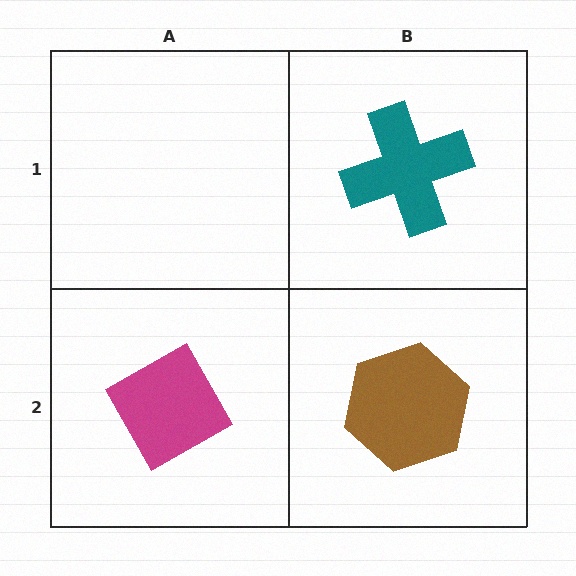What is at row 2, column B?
A brown hexagon.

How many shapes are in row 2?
2 shapes.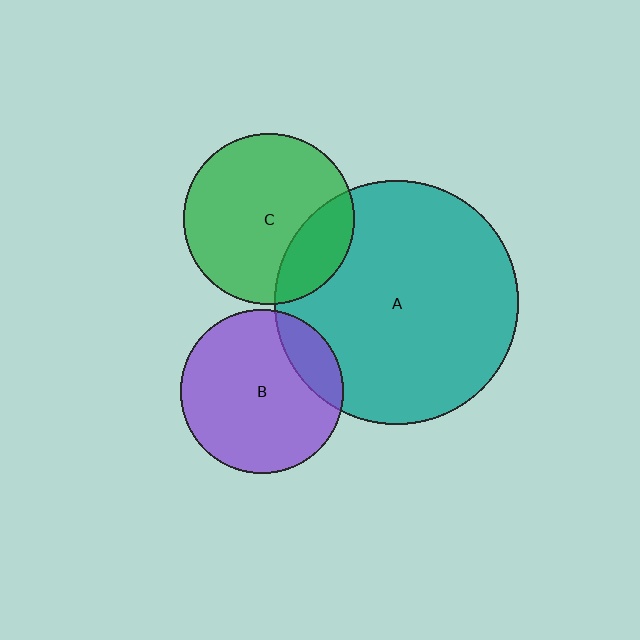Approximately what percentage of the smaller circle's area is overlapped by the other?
Approximately 25%.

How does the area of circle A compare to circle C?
Approximately 2.0 times.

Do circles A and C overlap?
Yes.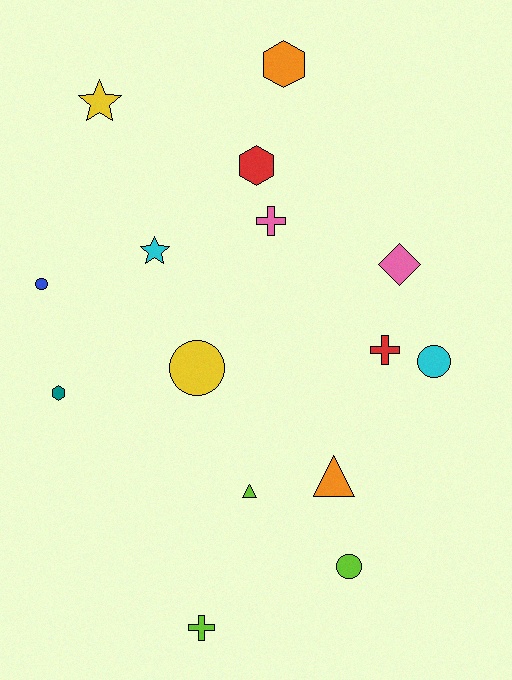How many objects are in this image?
There are 15 objects.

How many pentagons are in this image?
There are no pentagons.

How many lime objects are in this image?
There are 3 lime objects.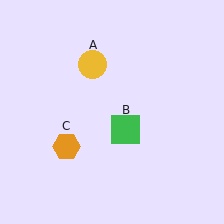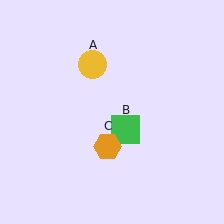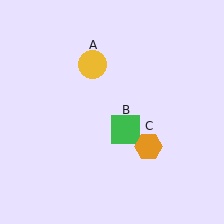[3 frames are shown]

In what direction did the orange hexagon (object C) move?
The orange hexagon (object C) moved right.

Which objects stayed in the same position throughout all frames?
Yellow circle (object A) and green square (object B) remained stationary.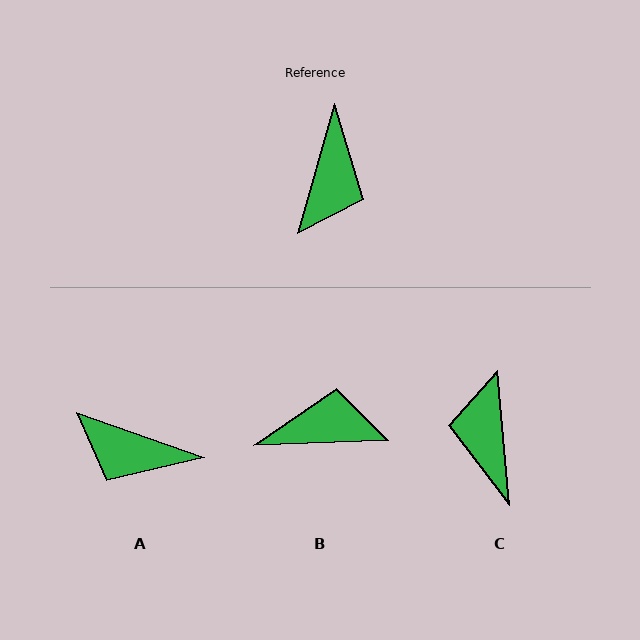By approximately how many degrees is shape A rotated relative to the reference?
Approximately 93 degrees clockwise.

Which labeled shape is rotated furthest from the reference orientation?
C, about 159 degrees away.